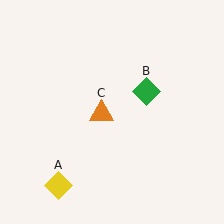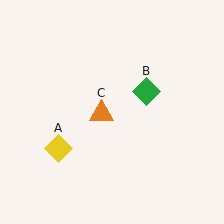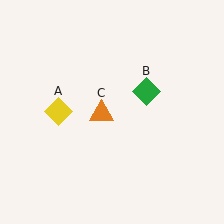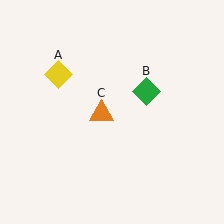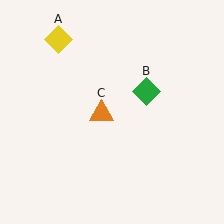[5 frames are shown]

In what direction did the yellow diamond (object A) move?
The yellow diamond (object A) moved up.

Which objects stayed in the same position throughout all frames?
Green diamond (object B) and orange triangle (object C) remained stationary.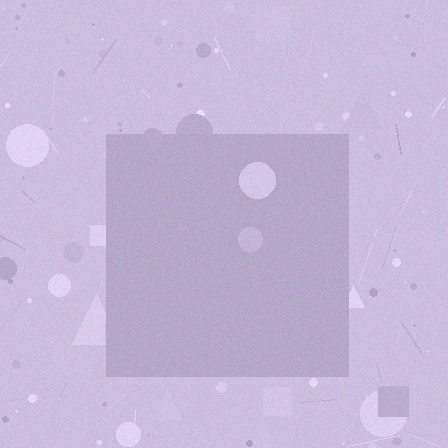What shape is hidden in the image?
A square is hidden in the image.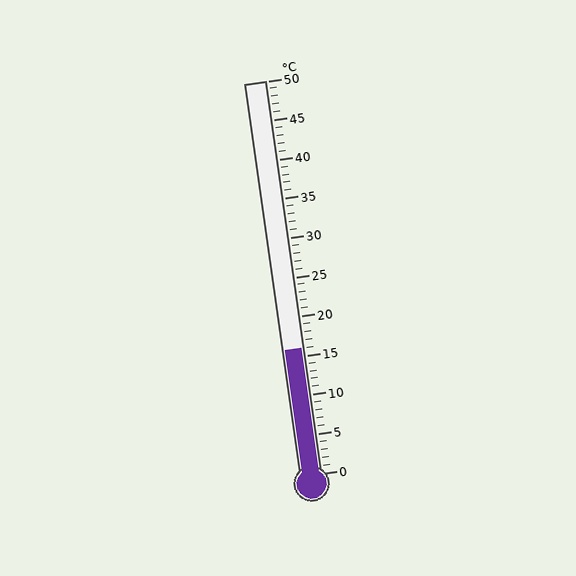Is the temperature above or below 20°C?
The temperature is below 20°C.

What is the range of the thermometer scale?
The thermometer scale ranges from 0°C to 50°C.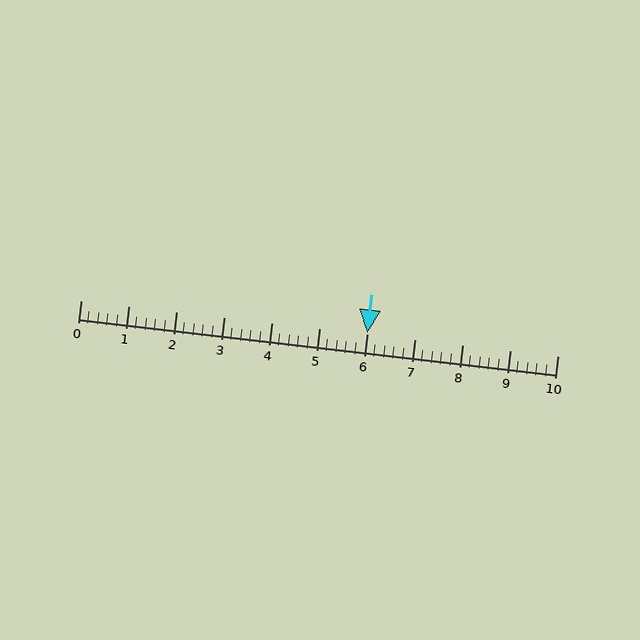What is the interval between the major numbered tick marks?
The major tick marks are spaced 1 units apart.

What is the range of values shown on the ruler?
The ruler shows values from 0 to 10.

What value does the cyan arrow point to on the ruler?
The cyan arrow points to approximately 6.0.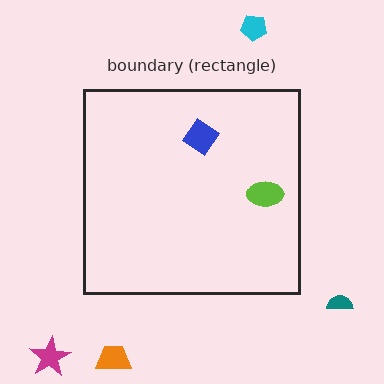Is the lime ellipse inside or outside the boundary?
Inside.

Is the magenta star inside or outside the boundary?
Outside.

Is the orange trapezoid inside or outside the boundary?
Outside.